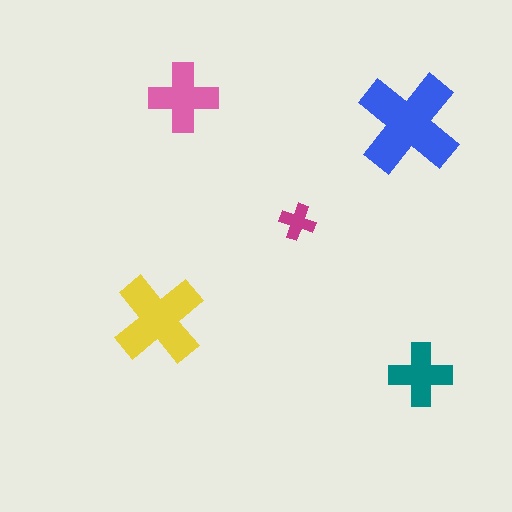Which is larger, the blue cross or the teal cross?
The blue one.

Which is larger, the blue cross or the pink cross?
The blue one.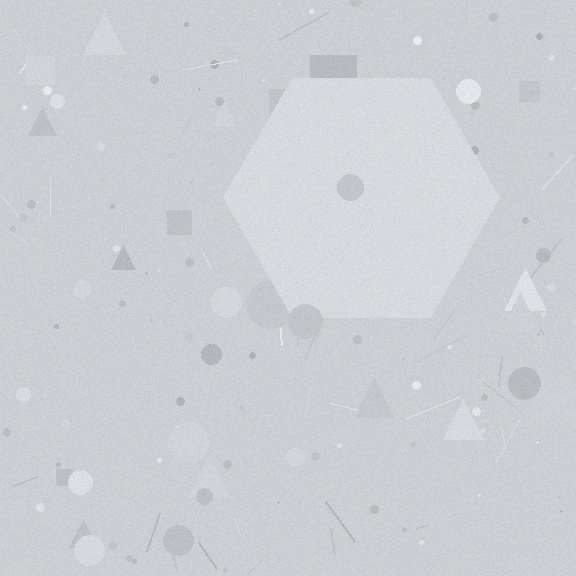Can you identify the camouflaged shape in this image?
The camouflaged shape is a hexagon.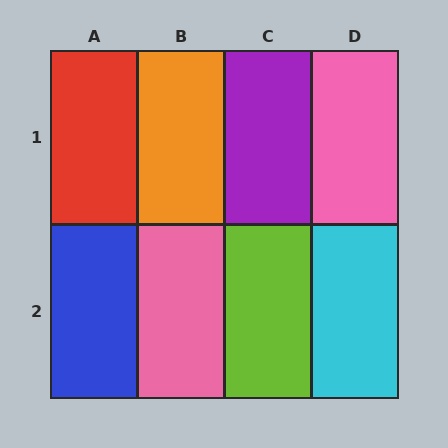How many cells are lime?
1 cell is lime.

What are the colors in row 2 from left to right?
Blue, pink, lime, cyan.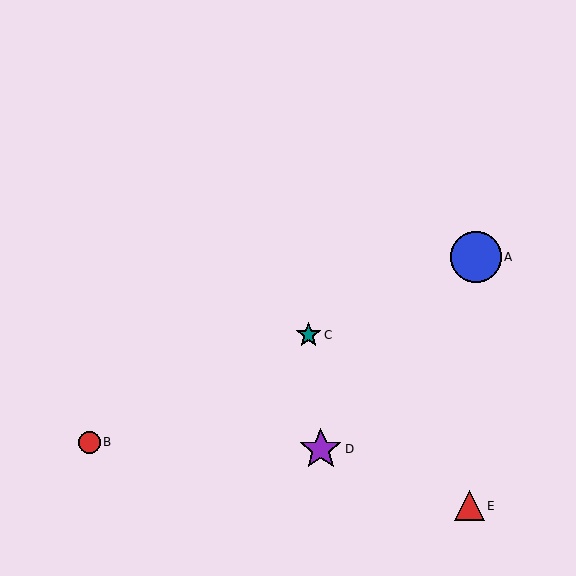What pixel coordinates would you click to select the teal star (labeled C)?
Click at (309, 335) to select the teal star C.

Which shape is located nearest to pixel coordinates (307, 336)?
The teal star (labeled C) at (309, 335) is nearest to that location.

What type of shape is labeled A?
Shape A is a blue circle.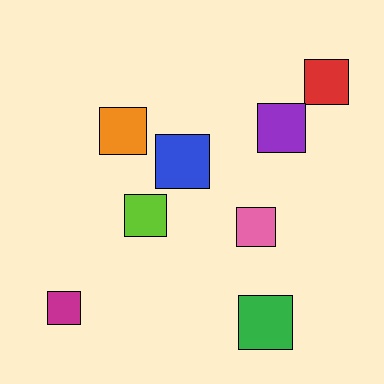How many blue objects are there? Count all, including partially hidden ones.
There is 1 blue object.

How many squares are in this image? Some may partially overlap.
There are 8 squares.